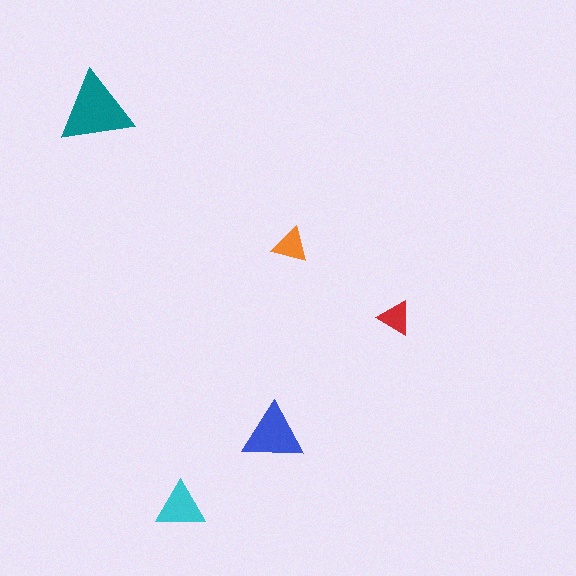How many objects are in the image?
There are 5 objects in the image.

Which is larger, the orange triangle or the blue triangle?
The blue one.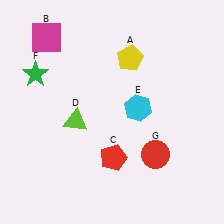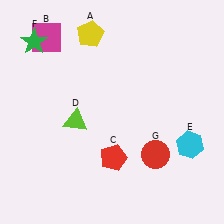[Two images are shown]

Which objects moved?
The objects that moved are: the yellow pentagon (A), the cyan hexagon (E), the green star (F).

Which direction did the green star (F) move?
The green star (F) moved up.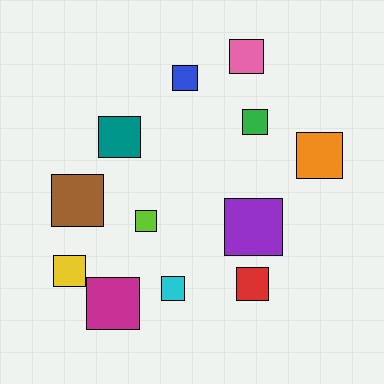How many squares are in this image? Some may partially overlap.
There are 12 squares.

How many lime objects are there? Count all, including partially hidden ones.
There is 1 lime object.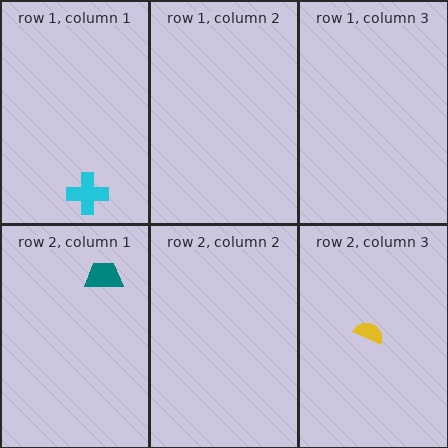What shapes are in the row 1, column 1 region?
The cyan cross.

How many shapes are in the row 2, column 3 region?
1.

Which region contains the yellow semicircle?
The row 2, column 3 region.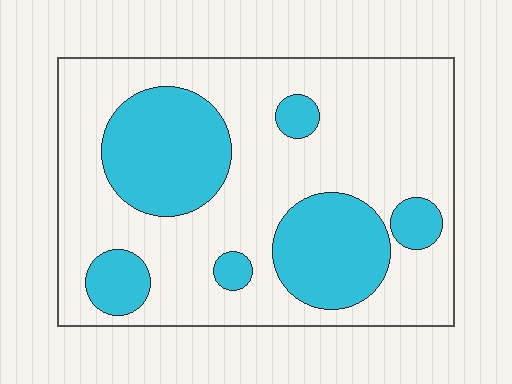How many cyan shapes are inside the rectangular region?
6.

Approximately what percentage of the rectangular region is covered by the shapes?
Approximately 30%.